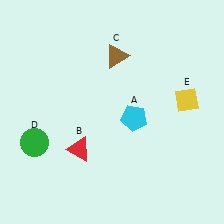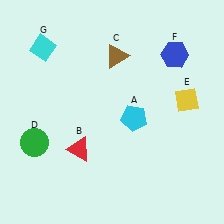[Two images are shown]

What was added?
A blue hexagon (F), a cyan diamond (G) were added in Image 2.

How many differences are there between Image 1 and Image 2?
There are 2 differences between the two images.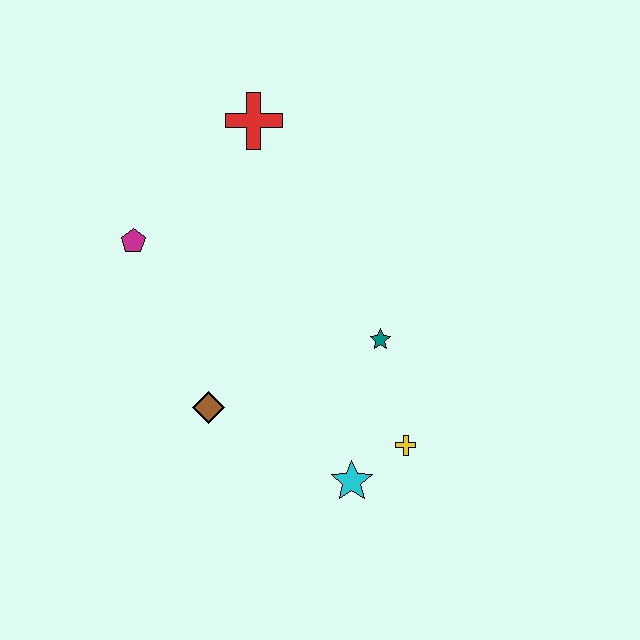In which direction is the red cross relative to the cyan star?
The red cross is above the cyan star.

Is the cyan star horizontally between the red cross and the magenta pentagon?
No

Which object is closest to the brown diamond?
The cyan star is closest to the brown diamond.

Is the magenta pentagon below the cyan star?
No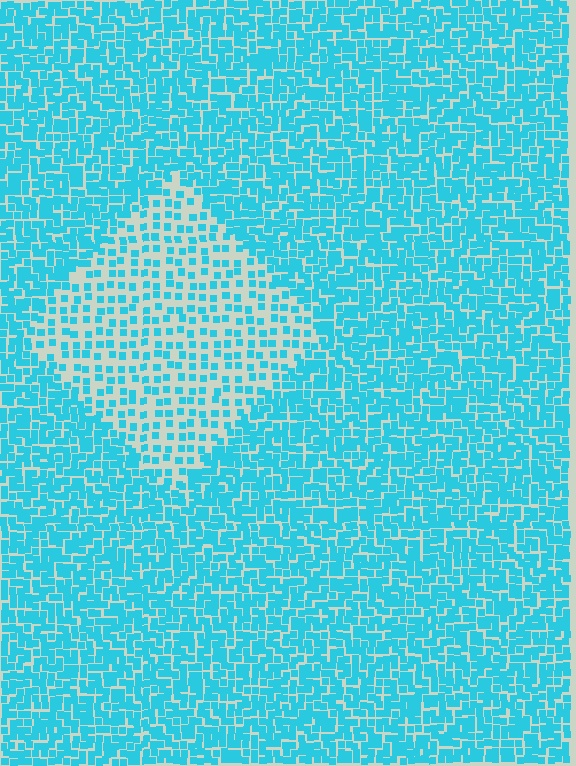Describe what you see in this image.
The image contains small cyan elements arranged at two different densities. A diamond-shaped region is visible where the elements are less densely packed than the surrounding area.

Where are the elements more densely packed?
The elements are more densely packed outside the diamond boundary.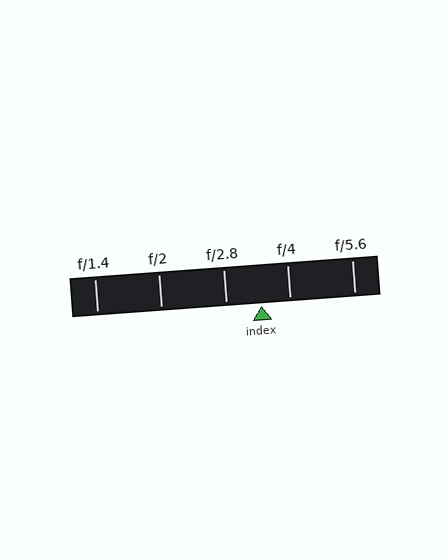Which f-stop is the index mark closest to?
The index mark is closest to f/4.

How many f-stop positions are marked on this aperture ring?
There are 5 f-stop positions marked.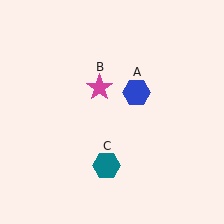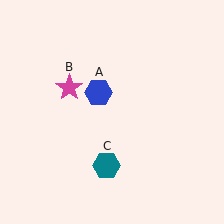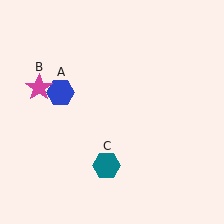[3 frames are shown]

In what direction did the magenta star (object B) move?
The magenta star (object B) moved left.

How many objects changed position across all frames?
2 objects changed position: blue hexagon (object A), magenta star (object B).